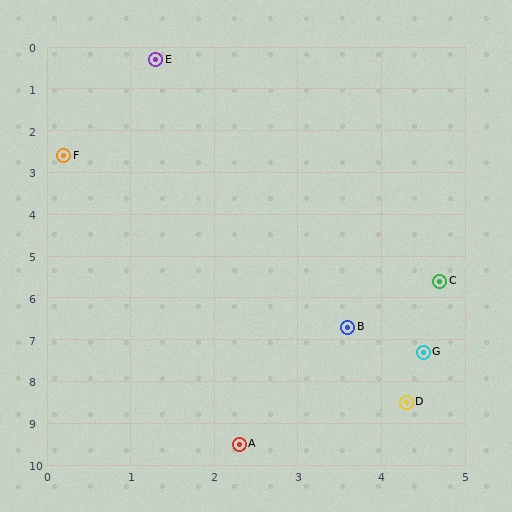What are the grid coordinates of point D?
Point D is at approximately (4.3, 8.5).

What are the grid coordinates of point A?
Point A is at approximately (2.3, 9.5).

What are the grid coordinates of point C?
Point C is at approximately (4.7, 5.6).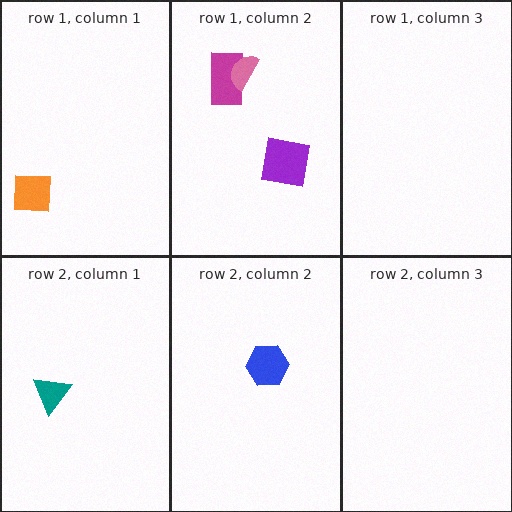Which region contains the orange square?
The row 1, column 1 region.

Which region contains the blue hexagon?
The row 2, column 2 region.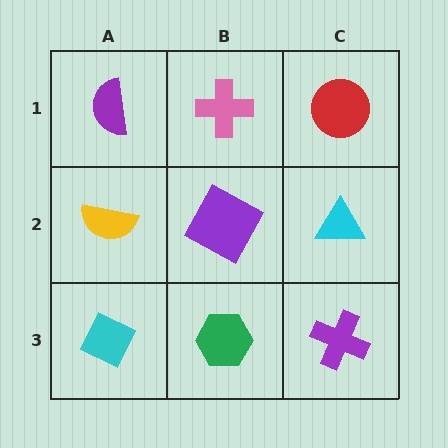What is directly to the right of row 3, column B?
A purple cross.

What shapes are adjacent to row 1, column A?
A yellow semicircle (row 2, column A), a pink cross (row 1, column B).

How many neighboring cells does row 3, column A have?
2.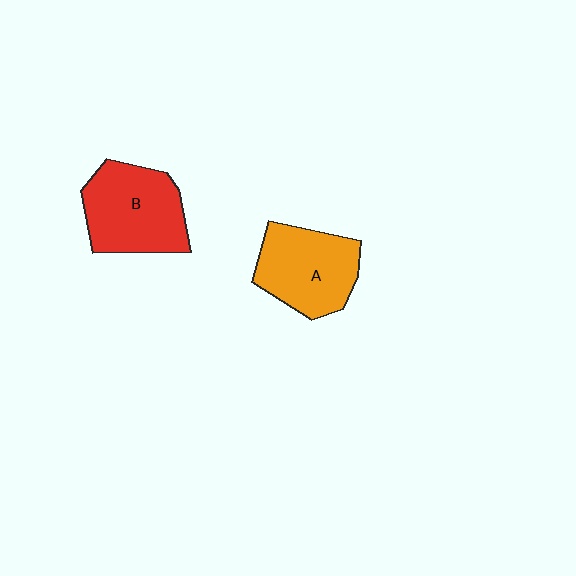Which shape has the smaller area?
Shape A (orange).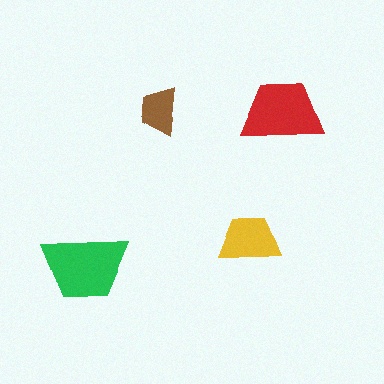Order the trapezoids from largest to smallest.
the green one, the red one, the yellow one, the brown one.